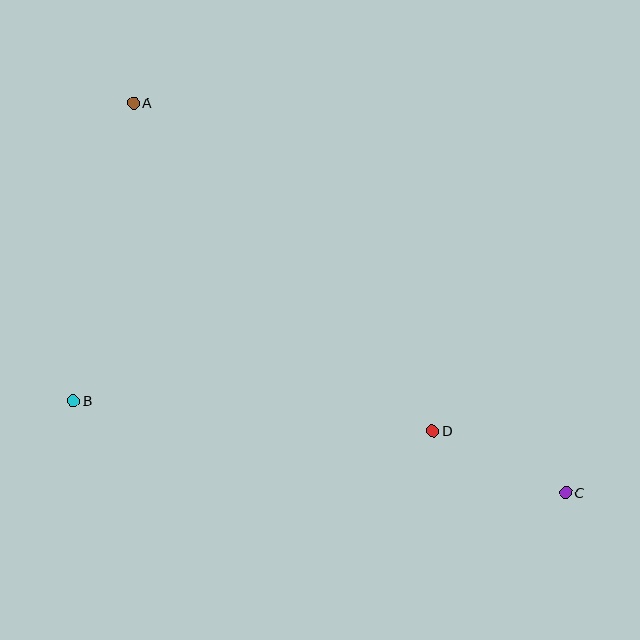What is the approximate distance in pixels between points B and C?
The distance between B and C is approximately 501 pixels.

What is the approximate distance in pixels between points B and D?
The distance between B and D is approximately 360 pixels.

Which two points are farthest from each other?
Points A and C are farthest from each other.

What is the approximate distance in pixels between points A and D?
The distance between A and D is approximately 444 pixels.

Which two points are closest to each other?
Points C and D are closest to each other.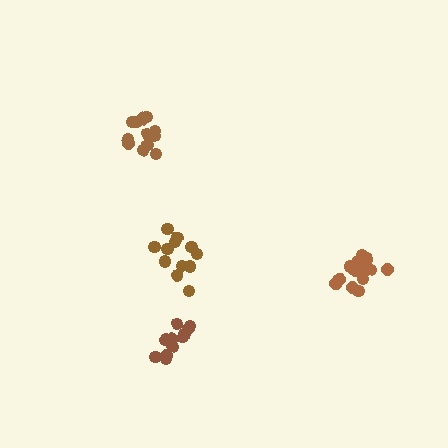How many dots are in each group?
Group 1: 16 dots, Group 2: 13 dots, Group 3: 11 dots, Group 4: 12 dots (52 total).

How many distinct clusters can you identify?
There are 4 distinct clusters.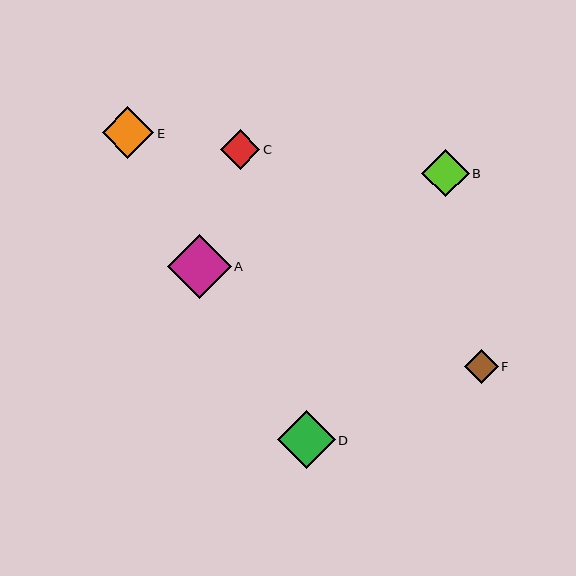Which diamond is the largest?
Diamond A is the largest with a size of approximately 64 pixels.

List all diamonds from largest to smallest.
From largest to smallest: A, D, E, B, C, F.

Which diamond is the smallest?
Diamond F is the smallest with a size of approximately 34 pixels.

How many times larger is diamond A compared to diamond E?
Diamond A is approximately 1.2 times the size of diamond E.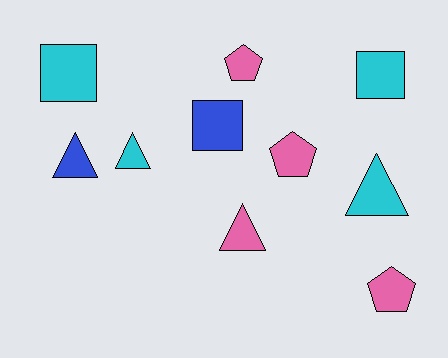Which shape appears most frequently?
Triangle, with 4 objects.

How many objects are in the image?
There are 10 objects.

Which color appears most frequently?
Cyan, with 4 objects.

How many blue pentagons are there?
There are no blue pentagons.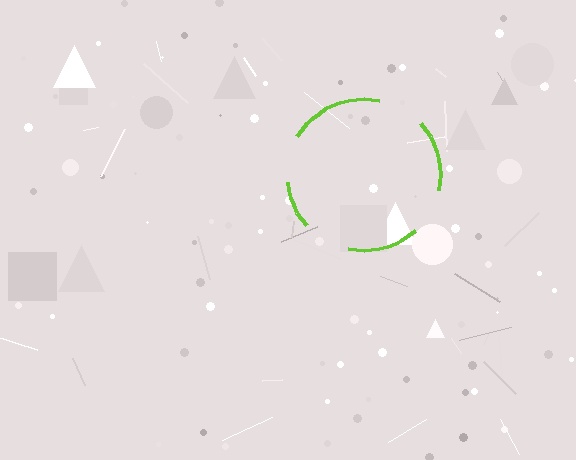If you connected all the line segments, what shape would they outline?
They would outline a circle.